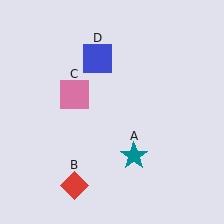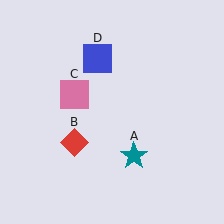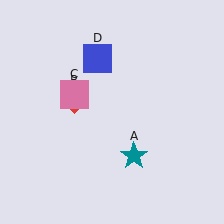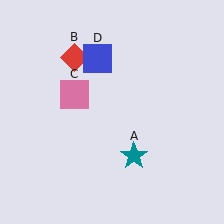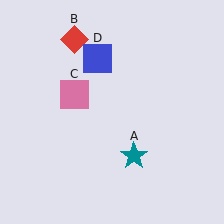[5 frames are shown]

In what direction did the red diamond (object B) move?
The red diamond (object B) moved up.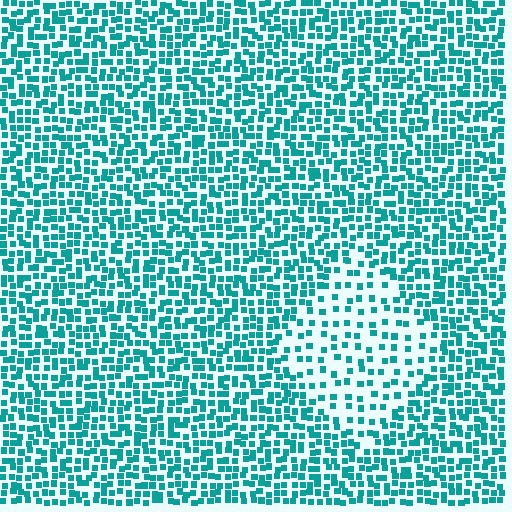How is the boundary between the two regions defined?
The boundary is defined by a change in element density (approximately 2.2x ratio). All elements are the same color, size, and shape.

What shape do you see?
I see a diamond.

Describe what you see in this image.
The image contains small teal elements arranged at two different densities. A diamond-shaped region is visible where the elements are less densely packed than the surrounding area.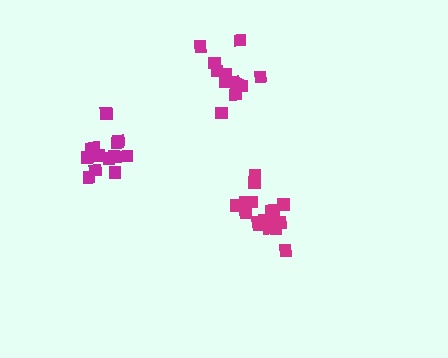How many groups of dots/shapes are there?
There are 3 groups.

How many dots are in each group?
Group 1: 13 dots, Group 2: 14 dots, Group 3: 18 dots (45 total).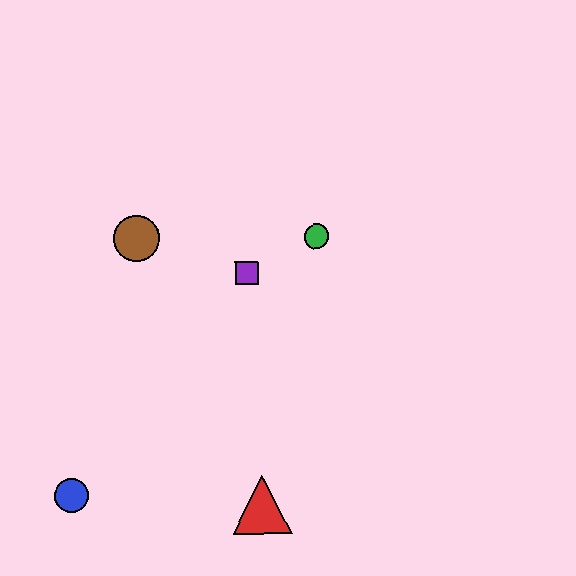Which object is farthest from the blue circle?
The green circle is farthest from the blue circle.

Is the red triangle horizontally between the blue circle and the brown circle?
No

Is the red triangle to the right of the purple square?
Yes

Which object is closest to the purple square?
The green circle is closest to the purple square.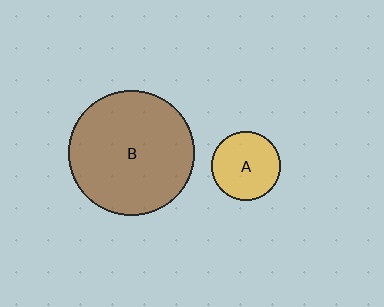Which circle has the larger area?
Circle B (brown).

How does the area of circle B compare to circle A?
Approximately 3.3 times.